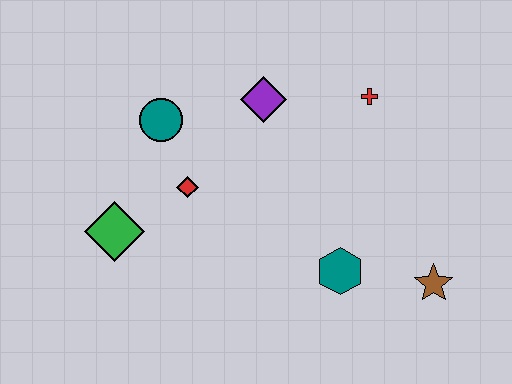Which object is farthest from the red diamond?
The brown star is farthest from the red diamond.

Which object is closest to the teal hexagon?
The brown star is closest to the teal hexagon.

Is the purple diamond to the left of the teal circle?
No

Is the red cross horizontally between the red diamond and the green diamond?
No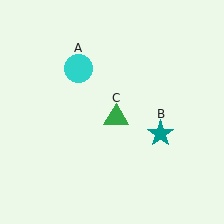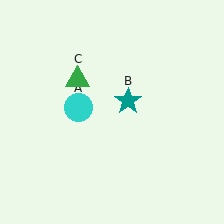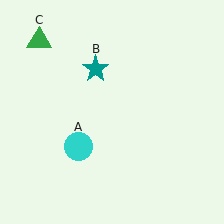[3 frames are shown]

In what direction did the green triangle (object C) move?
The green triangle (object C) moved up and to the left.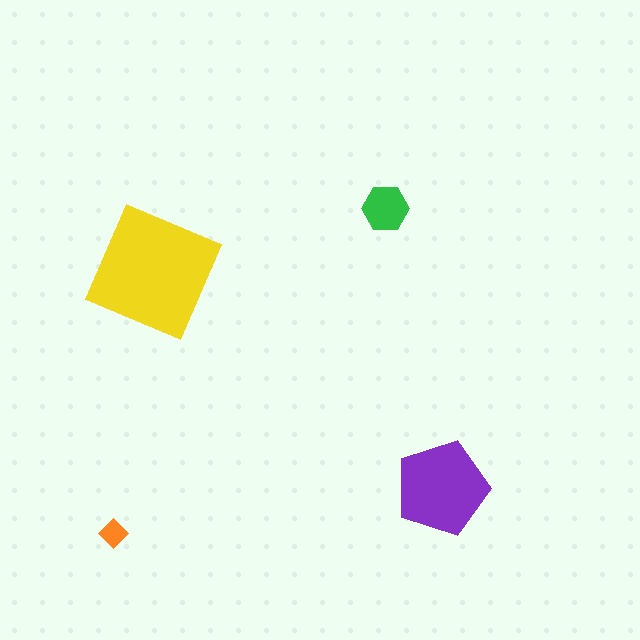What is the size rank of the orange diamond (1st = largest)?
4th.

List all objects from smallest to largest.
The orange diamond, the green hexagon, the purple pentagon, the yellow square.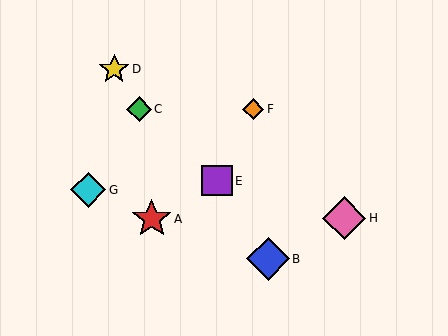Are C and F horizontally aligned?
Yes, both are at y≈109.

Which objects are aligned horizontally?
Objects C, F are aligned horizontally.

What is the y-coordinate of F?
Object F is at y≈109.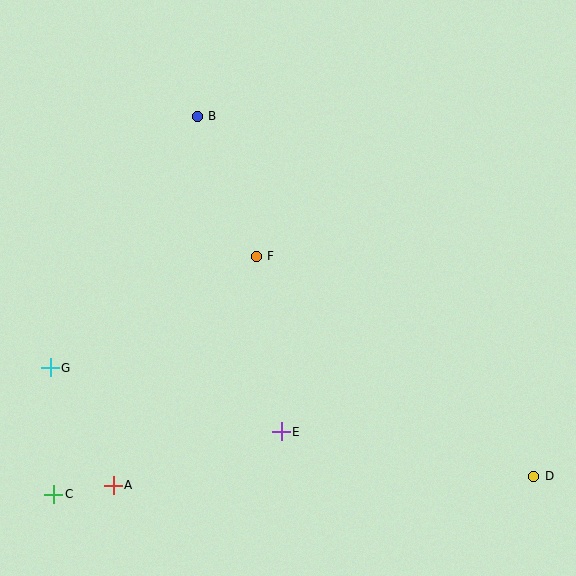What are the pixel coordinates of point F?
Point F is at (256, 256).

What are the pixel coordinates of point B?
Point B is at (197, 116).